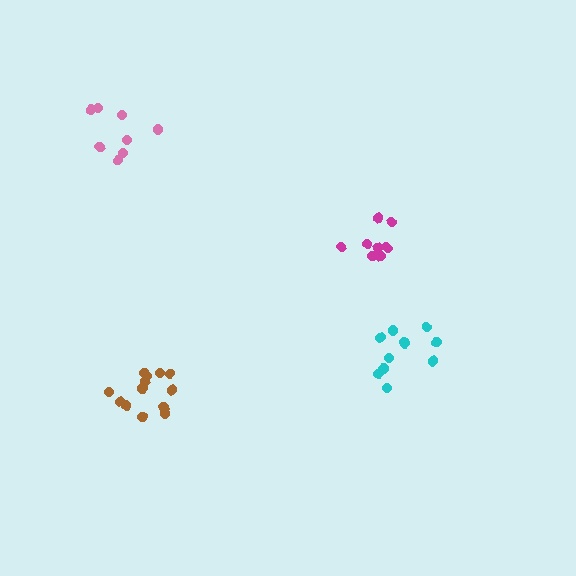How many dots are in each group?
Group 1: 8 dots, Group 2: 9 dots, Group 3: 13 dots, Group 4: 11 dots (41 total).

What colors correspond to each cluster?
The clusters are colored: pink, magenta, brown, cyan.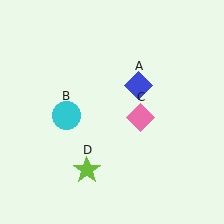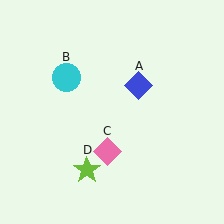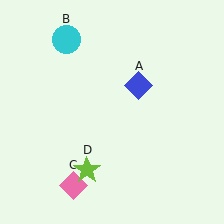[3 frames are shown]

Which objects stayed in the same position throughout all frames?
Blue diamond (object A) and lime star (object D) remained stationary.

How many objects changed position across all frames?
2 objects changed position: cyan circle (object B), pink diamond (object C).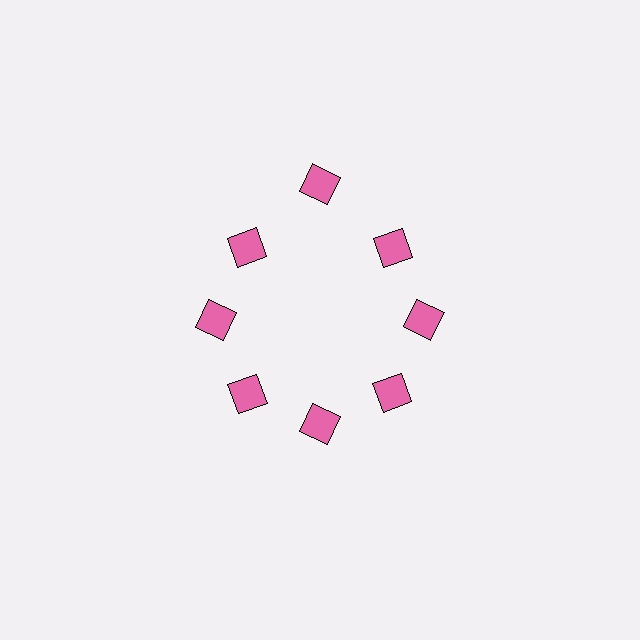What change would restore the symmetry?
The symmetry would be restored by moving it inward, back onto the ring so that all 8 squares sit at equal angles and equal distance from the center.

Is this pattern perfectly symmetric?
No. The 8 pink squares are arranged in a ring, but one element near the 12 o'clock position is pushed outward from the center, breaking the 8-fold rotational symmetry.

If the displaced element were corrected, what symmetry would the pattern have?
It would have 8-fold rotational symmetry — the pattern would map onto itself every 45 degrees.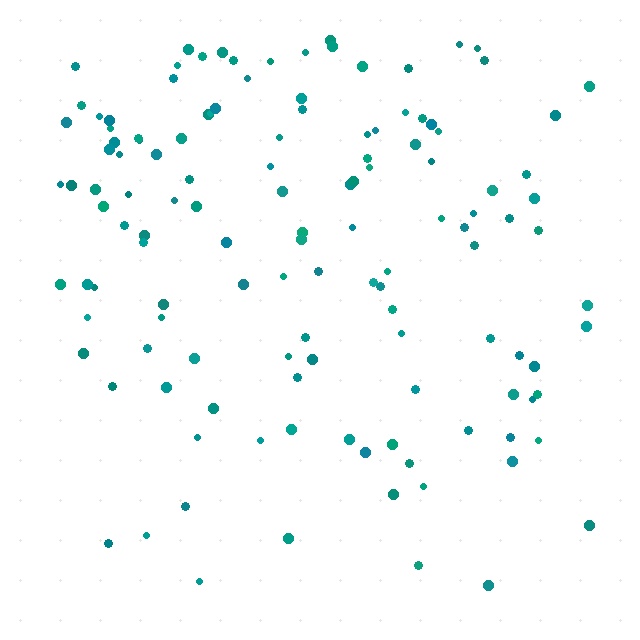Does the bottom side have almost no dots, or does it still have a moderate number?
Still a moderate number, just noticeably fewer than the top.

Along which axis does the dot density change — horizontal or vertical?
Vertical.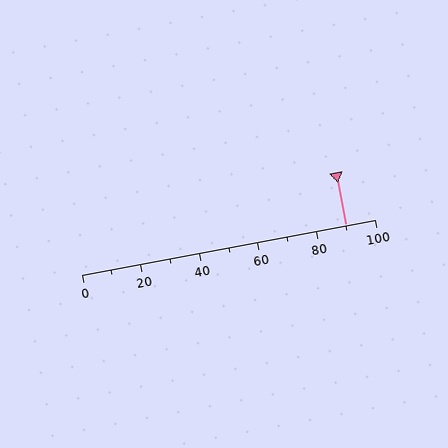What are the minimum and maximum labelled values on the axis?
The axis runs from 0 to 100.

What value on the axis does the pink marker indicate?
The marker indicates approximately 90.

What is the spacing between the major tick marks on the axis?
The major ticks are spaced 20 apart.